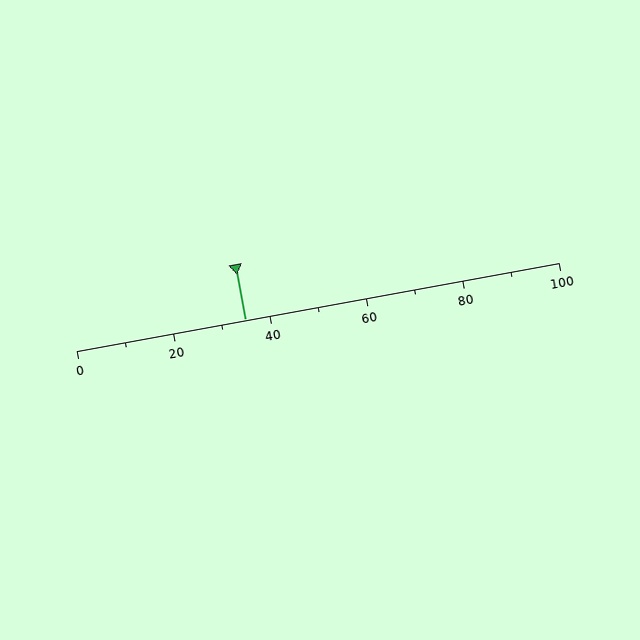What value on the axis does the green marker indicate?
The marker indicates approximately 35.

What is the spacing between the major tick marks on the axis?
The major ticks are spaced 20 apart.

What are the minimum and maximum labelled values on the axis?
The axis runs from 0 to 100.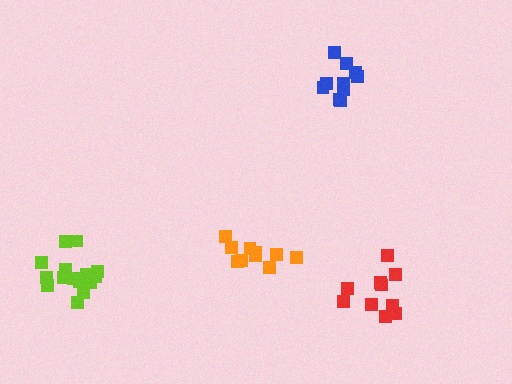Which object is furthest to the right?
The red cluster is rightmost.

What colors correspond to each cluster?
The clusters are colored: blue, red, orange, lime.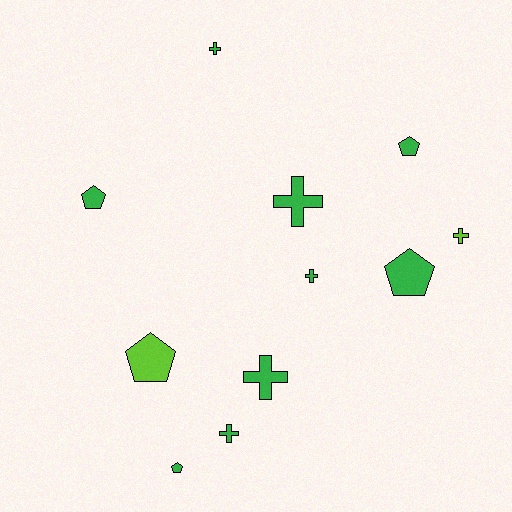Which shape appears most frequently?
Cross, with 6 objects.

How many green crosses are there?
There are 5 green crosses.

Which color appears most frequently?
Green, with 9 objects.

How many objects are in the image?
There are 11 objects.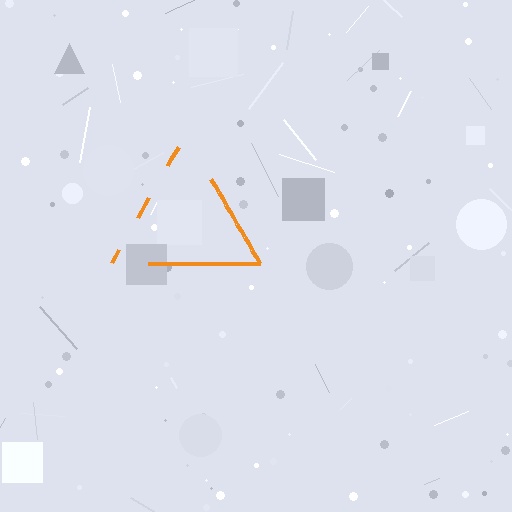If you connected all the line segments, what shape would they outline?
They would outline a triangle.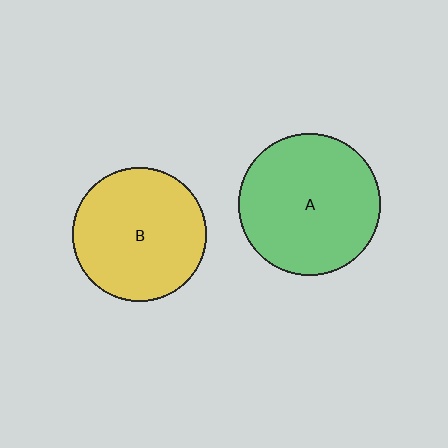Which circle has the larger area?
Circle A (green).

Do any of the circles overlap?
No, none of the circles overlap.